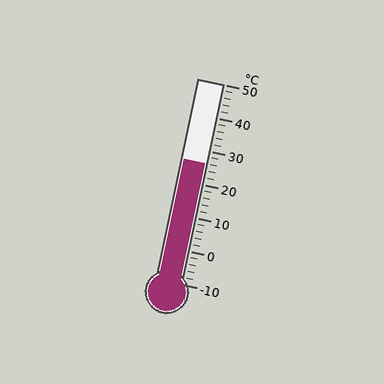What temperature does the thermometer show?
The thermometer shows approximately 26°C.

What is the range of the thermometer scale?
The thermometer scale ranges from -10°C to 50°C.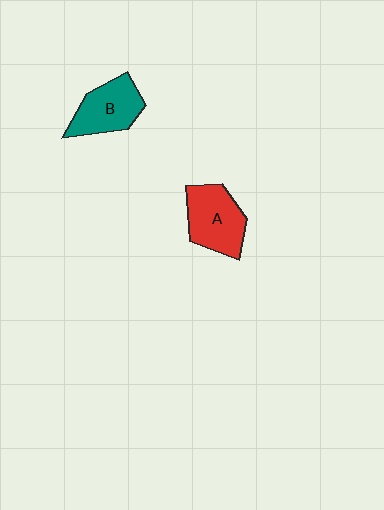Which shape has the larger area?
Shape A (red).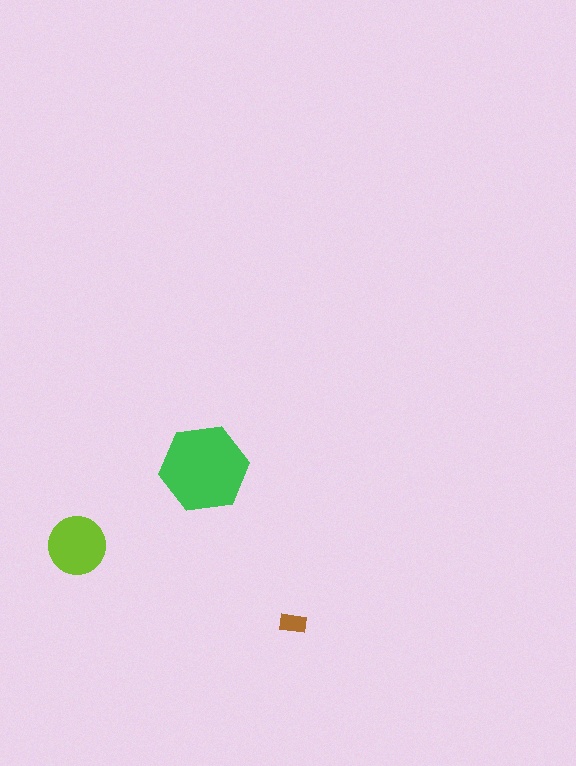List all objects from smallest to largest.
The brown rectangle, the lime circle, the green hexagon.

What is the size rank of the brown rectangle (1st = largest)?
3rd.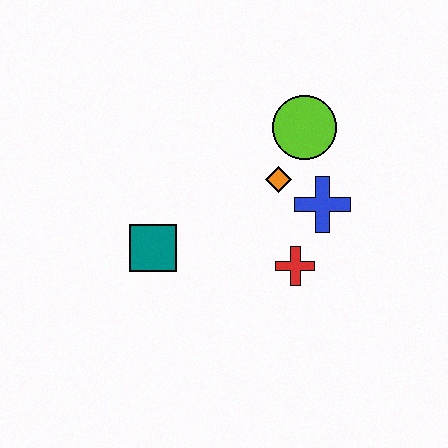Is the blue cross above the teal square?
Yes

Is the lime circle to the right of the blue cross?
No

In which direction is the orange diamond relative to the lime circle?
The orange diamond is below the lime circle.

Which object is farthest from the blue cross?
The teal square is farthest from the blue cross.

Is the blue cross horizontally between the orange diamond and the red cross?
No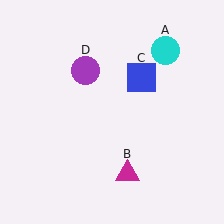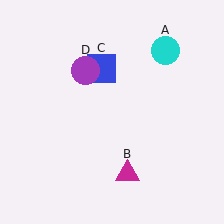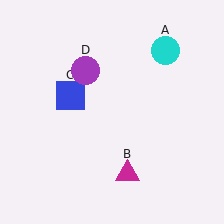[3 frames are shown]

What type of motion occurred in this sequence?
The blue square (object C) rotated counterclockwise around the center of the scene.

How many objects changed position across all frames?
1 object changed position: blue square (object C).